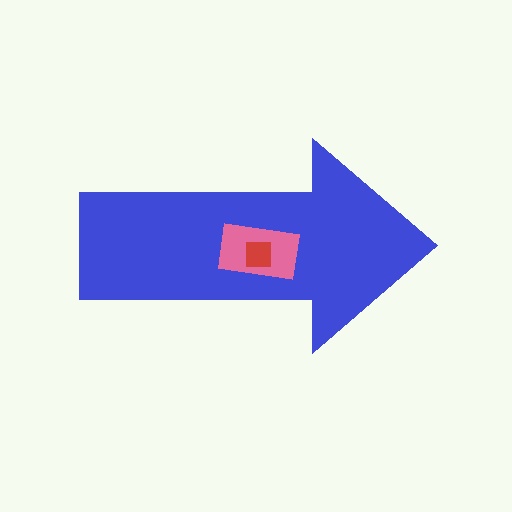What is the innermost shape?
The red square.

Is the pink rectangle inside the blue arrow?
Yes.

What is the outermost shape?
The blue arrow.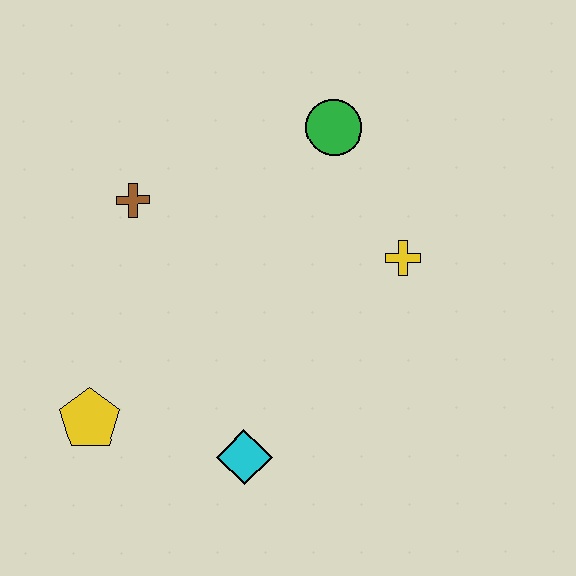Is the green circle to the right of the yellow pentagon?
Yes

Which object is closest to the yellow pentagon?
The cyan diamond is closest to the yellow pentagon.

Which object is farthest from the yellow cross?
The yellow pentagon is farthest from the yellow cross.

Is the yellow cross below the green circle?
Yes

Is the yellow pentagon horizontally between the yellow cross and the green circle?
No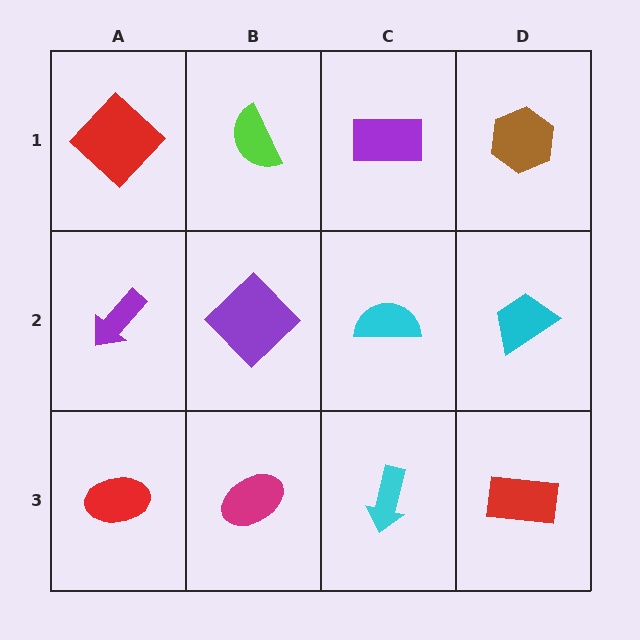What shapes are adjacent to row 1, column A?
A purple arrow (row 2, column A), a lime semicircle (row 1, column B).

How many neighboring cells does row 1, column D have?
2.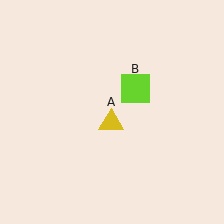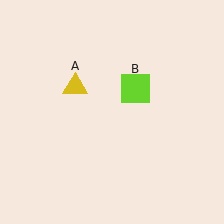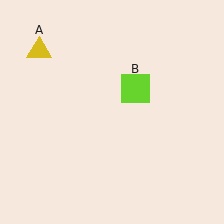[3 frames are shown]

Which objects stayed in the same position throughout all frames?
Lime square (object B) remained stationary.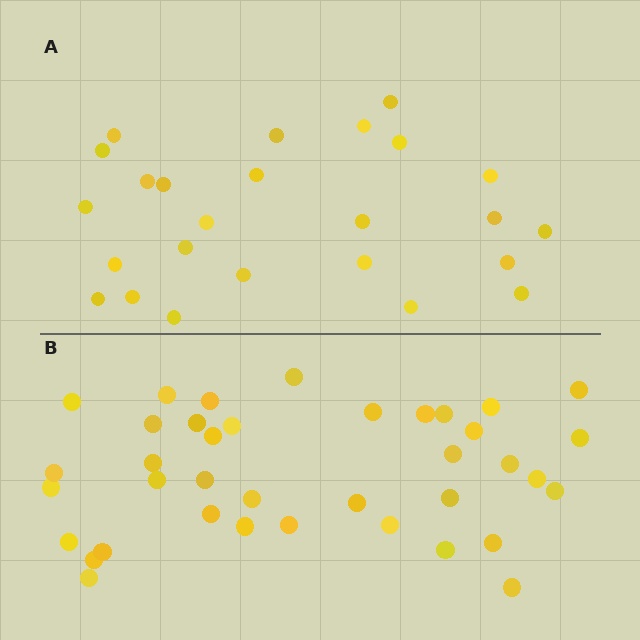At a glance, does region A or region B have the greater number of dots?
Region B (the bottom region) has more dots.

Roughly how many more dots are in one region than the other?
Region B has approximately 15 more dots than region A.